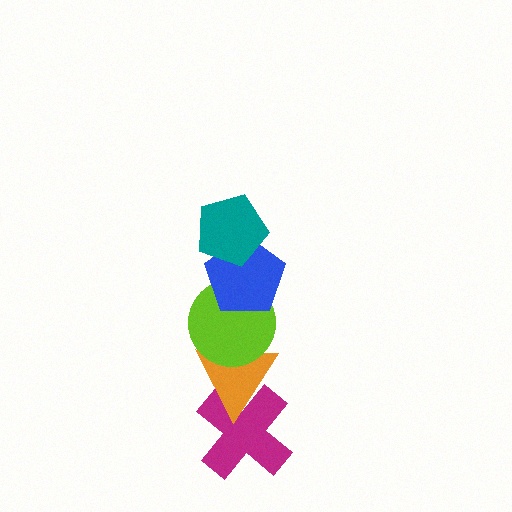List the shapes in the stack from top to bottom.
From top to bottom: the teal pentagon, the blue pentagon, the lime circle, the orange triangle, the magenta cross.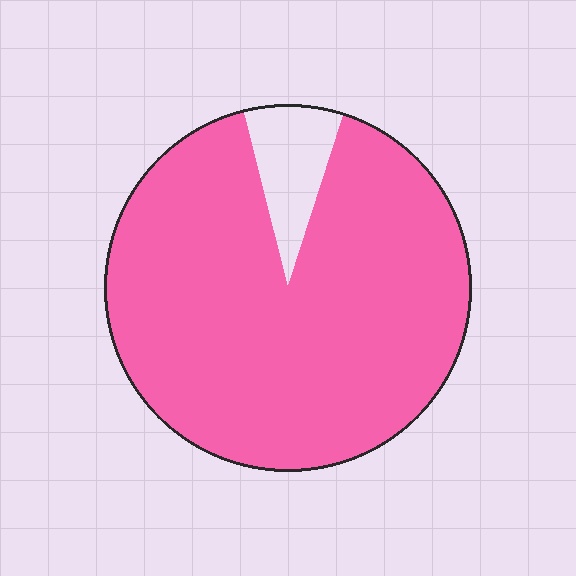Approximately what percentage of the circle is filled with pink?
Approximately 90%.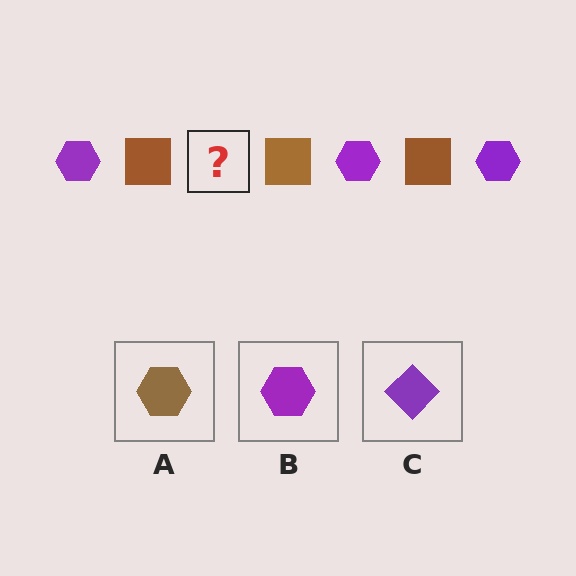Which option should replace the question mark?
Option B.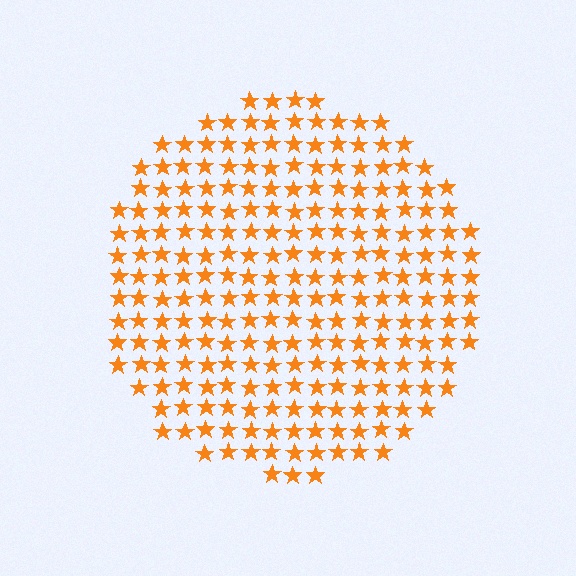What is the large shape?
The large shape is a circle.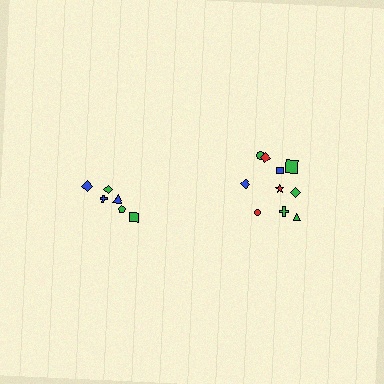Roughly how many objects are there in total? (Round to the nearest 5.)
Roughly 15 objects in total.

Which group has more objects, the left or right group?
The right group.